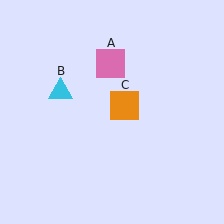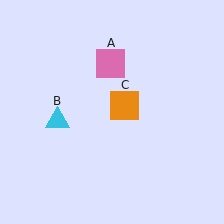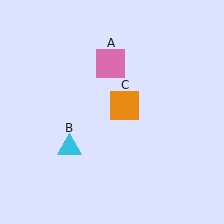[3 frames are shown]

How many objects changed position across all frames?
1 object changed position: cyan triangle (object B).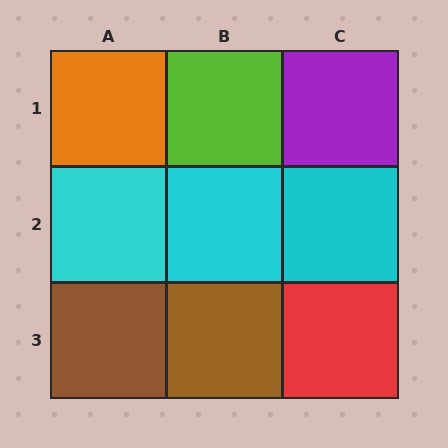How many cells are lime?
1 cell is lime.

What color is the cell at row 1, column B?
Lime.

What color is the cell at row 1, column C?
Purple.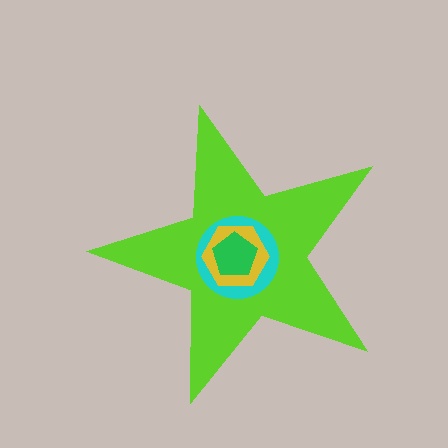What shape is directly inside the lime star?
The cyan circle.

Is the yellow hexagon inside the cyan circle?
Yes.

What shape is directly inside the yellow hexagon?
The green pentagon.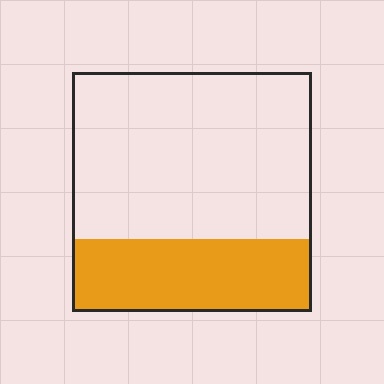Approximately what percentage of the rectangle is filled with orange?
Approximately 30%.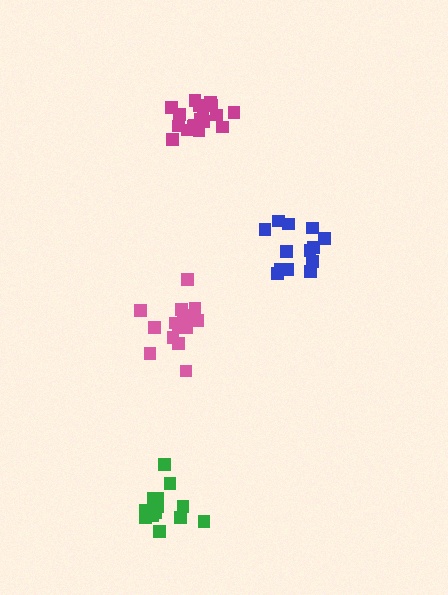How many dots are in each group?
Group 1: 15 dots, Group 2: 13 dots, Group 3: 18 dots, Group 4: 13 dots (59 total).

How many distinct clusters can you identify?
There are 4 distinct clusters.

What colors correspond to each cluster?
The clusters are colored: pink, green, magenta, blue.